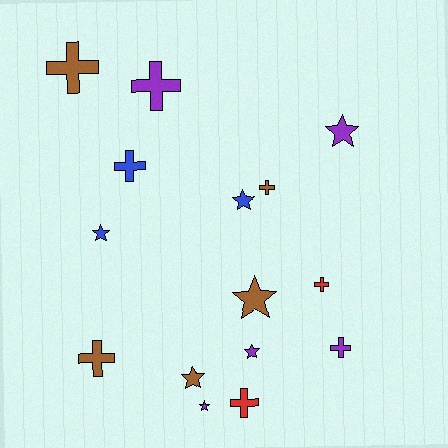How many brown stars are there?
There are 2 brown stars.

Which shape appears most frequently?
Cross, with 8 objects.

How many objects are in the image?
There are 15 objects.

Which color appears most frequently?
Brown, with 5 objects.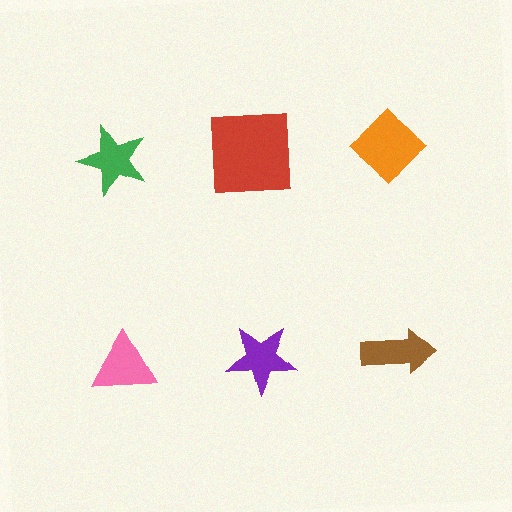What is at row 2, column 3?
A brown arrow.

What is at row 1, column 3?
An orange diamond.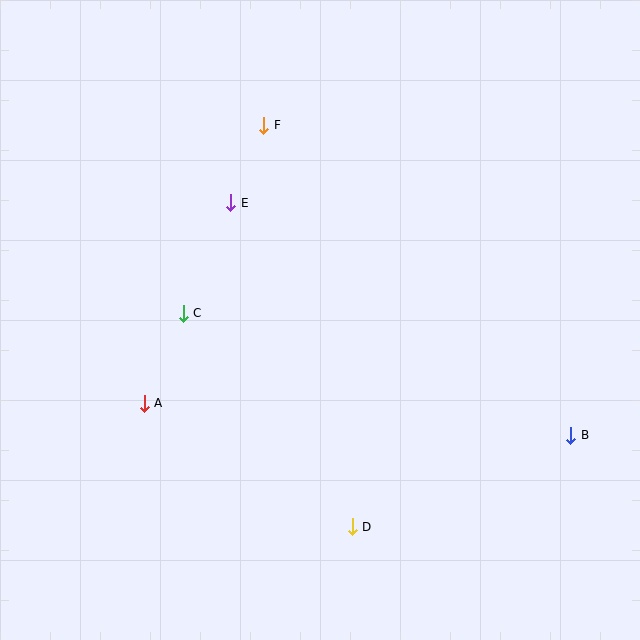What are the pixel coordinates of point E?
Point E is at (231, 203).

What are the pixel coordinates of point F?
Point F is at (264, 125).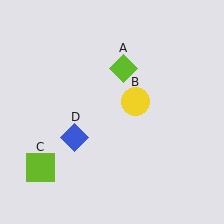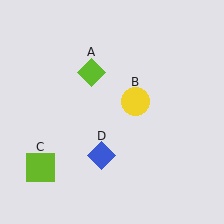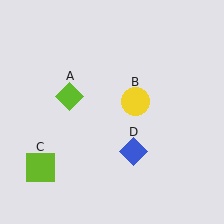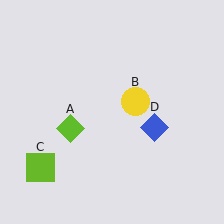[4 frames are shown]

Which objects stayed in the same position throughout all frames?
Yellow circle (object B) and lime square (object C) remained stationary.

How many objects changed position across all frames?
2 objects changed position: lime diamond (object A), blue diamond (object D).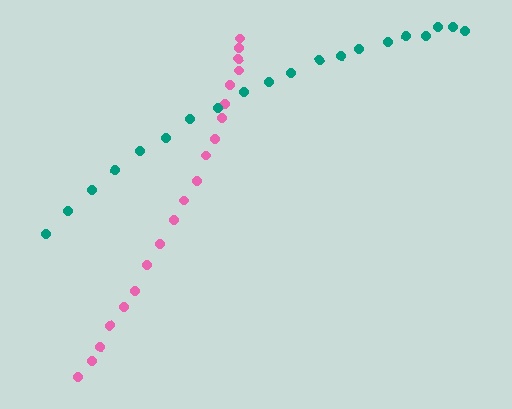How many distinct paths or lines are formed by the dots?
There are 2 distinct paths.